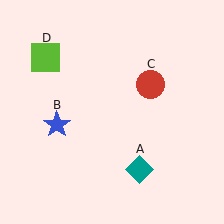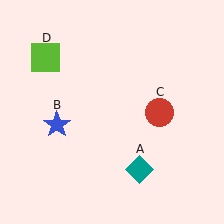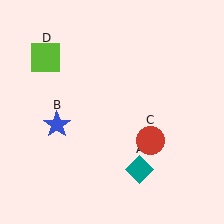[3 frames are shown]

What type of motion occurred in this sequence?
The red circle (object C) rotated clockwise around the center of the scene.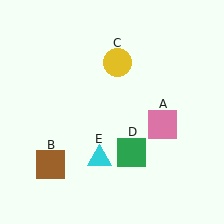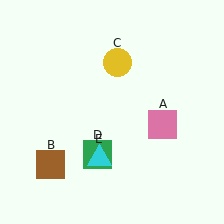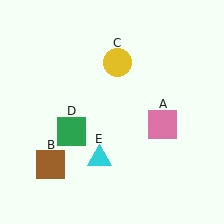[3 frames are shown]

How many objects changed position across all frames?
1 object changed position: green square (object D).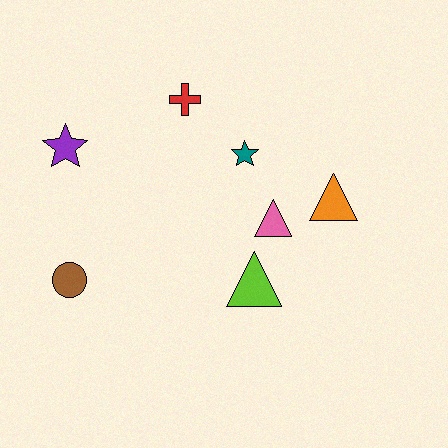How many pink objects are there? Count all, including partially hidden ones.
There is 1 pink object.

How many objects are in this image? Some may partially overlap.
There are 7 objects.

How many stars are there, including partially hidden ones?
There are 2 stars.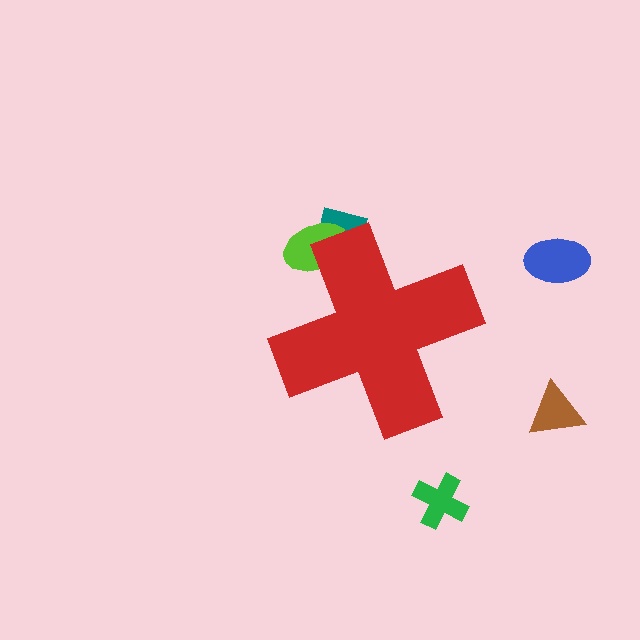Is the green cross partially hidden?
No, the green cross is fully visible.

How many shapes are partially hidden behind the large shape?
2 shapes are partially hidden.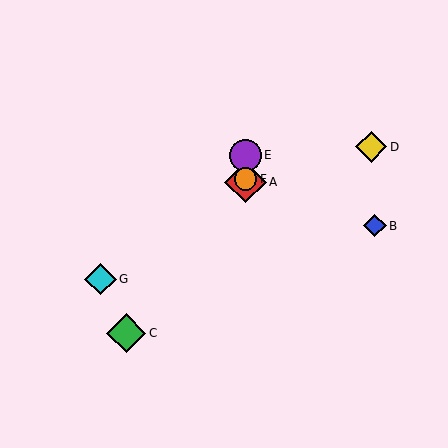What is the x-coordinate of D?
Object D is at x≈372.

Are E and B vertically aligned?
No, E is at x≈246 and B is at x≈375.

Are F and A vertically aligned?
Yes, both are at x≈246.